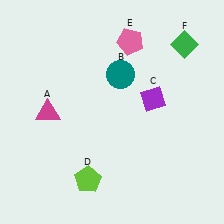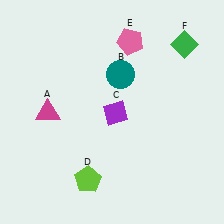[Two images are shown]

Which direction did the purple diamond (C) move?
The purple diamond (C) moved left.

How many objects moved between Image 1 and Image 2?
1 object moved between the two images.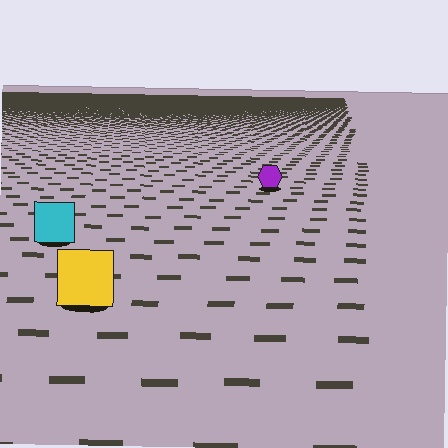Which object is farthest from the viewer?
The purple hexagon is farthest from the viewer. It appears smaller and the ground texture around it is denser.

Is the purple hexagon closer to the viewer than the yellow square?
No. The yellow square is closer — you can tell from the texture gradient: the ground texture is coarser near it.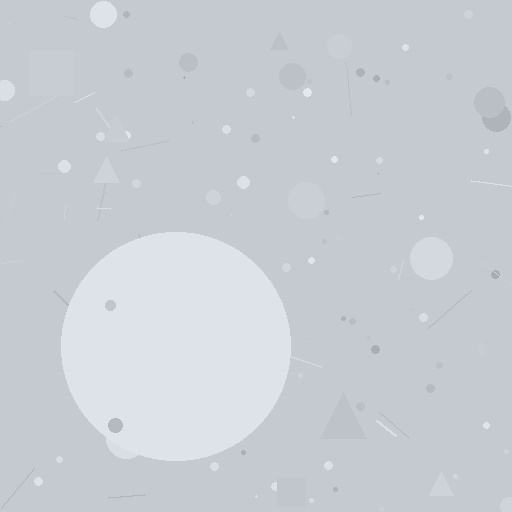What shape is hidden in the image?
A circle is hidden in the image.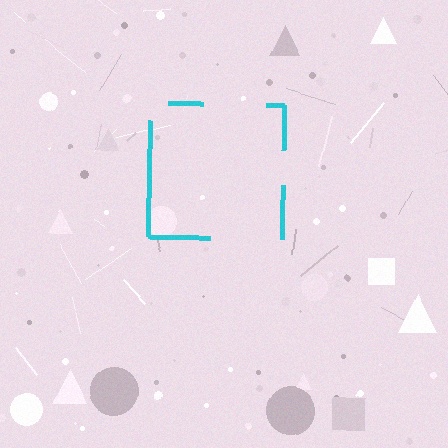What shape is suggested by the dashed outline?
The dashed outline suggests a square.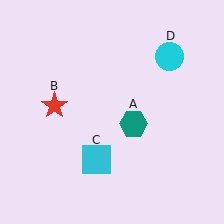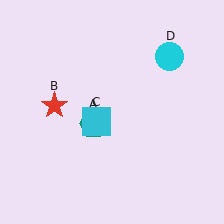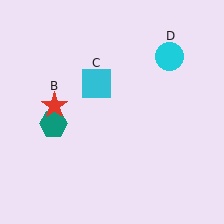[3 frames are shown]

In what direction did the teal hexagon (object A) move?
The teal hexagon (object A) moved left.